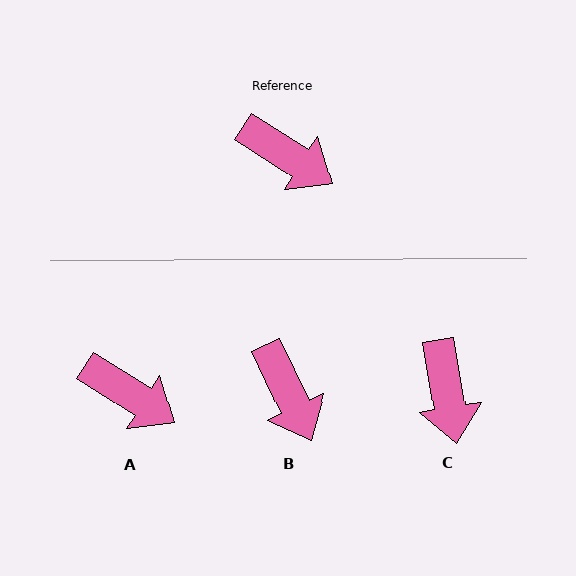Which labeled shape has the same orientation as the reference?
A.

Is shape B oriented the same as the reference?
No, it is off by about 32 degrees.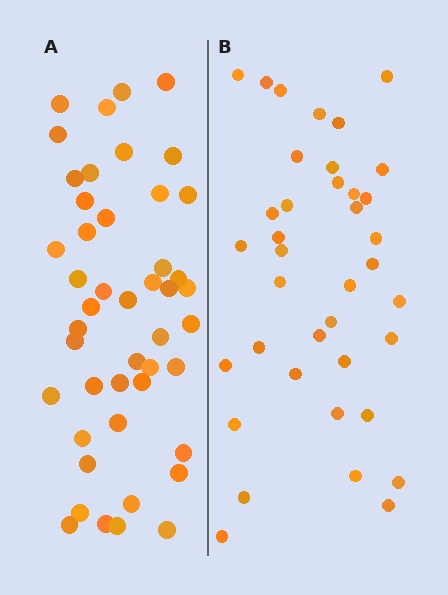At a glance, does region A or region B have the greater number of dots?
Region A (the left region) has more dots.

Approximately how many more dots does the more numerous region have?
Region A has roughly 8 or so more dots than region B.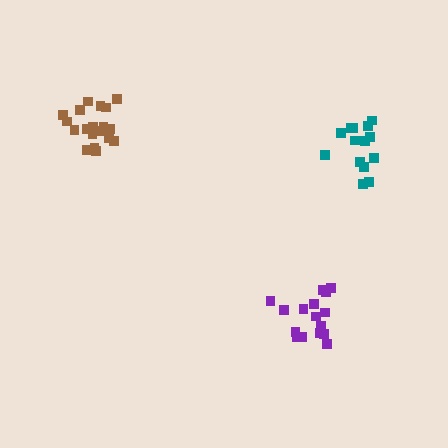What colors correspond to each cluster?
The clusters are colored: teal, purple, brown.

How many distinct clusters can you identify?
There are 3 distinct clusters.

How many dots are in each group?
Group 1: 15 dots, Group 2: 16 dots, Group 3: 20 dots (51 total).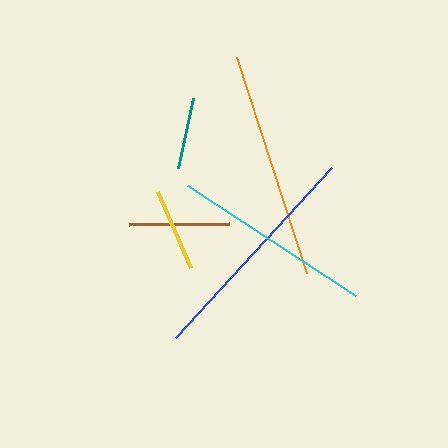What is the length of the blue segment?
The blue segment is approximately 231 pixels long.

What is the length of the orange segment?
The orange segment is approximately 227 pixels long.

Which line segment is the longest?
The blue line is the longest at approximately 231 pixels.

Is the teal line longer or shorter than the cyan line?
The cyan line is longer than the teal line.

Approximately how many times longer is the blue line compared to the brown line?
The blue line is approximately 2.3 times the length of the brown line.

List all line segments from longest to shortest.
From longest to shortest: blue, orange, cyan, brown, yellow, teal.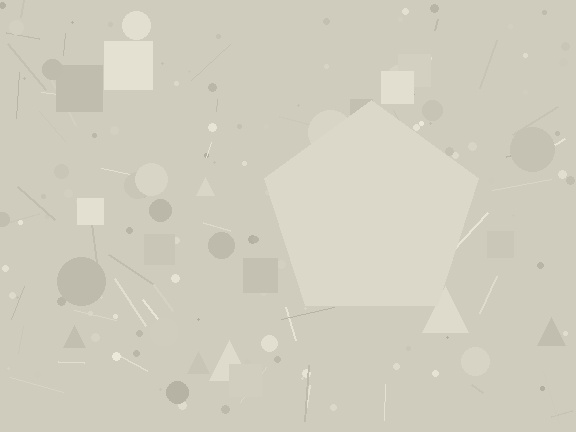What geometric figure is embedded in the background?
A pentagon is embedded in the background.